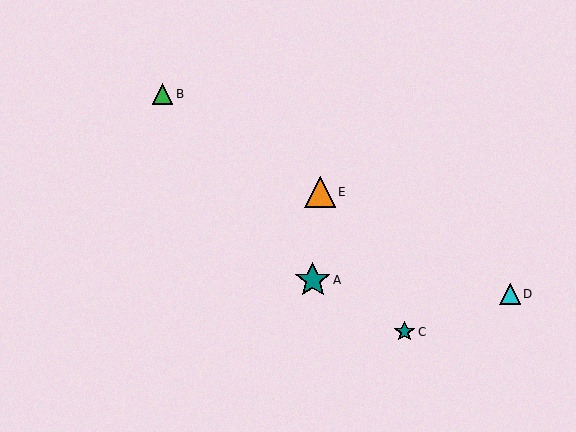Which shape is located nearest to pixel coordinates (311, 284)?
The teal star (labeled A) at (313, 280) is nearest to that location.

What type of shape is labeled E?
Shape E is an orange triangle.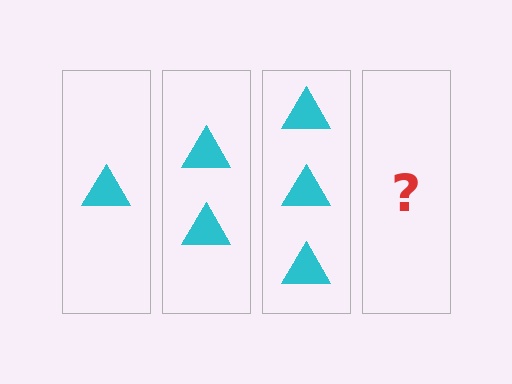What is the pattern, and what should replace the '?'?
The pattern is that each step adds one more triangle. The '?' should be 4 triangles.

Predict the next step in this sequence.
The next step is 4 triangles.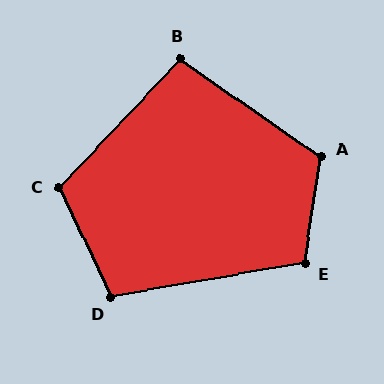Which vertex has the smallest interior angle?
B, at approximately 99 degrees.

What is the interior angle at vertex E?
Approximately 108 degrees (obtuse).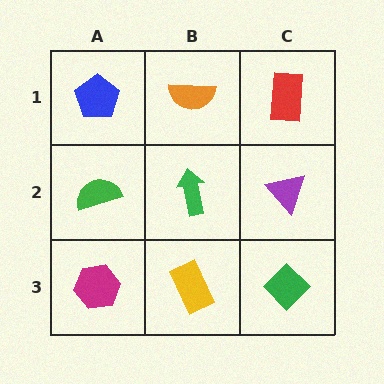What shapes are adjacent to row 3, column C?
A purple triangle (row 2, column C), a yellow rectangle (row 3, column B).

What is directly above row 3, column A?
A green semicircle.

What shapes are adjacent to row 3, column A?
A green semicircle (row 2, column A), a yellow rectangle (row 3, column B).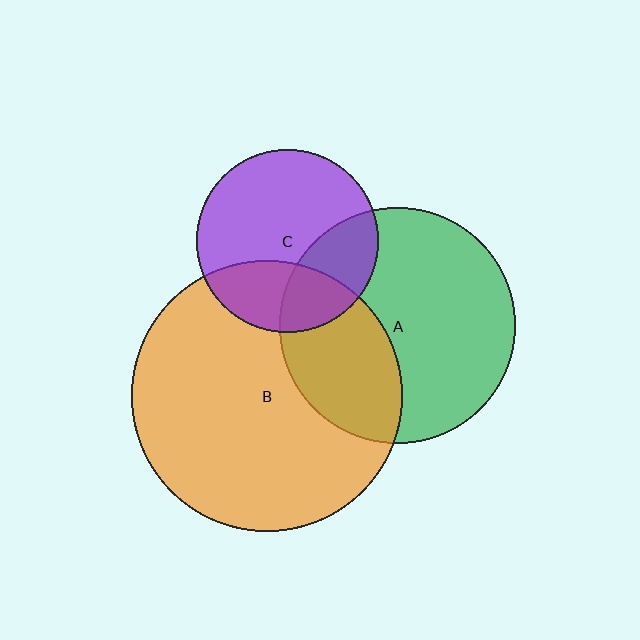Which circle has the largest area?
Circle B (orange).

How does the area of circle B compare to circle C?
Approximately 2.2 times.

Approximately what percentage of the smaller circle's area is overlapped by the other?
Approximately 30%.